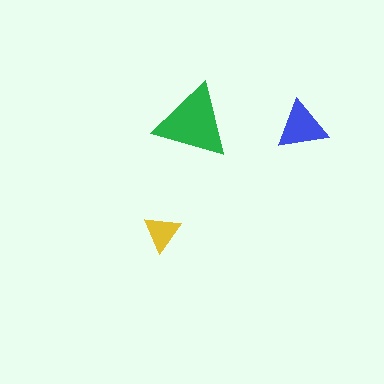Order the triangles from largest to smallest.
the green one, the blue one, the yellow one.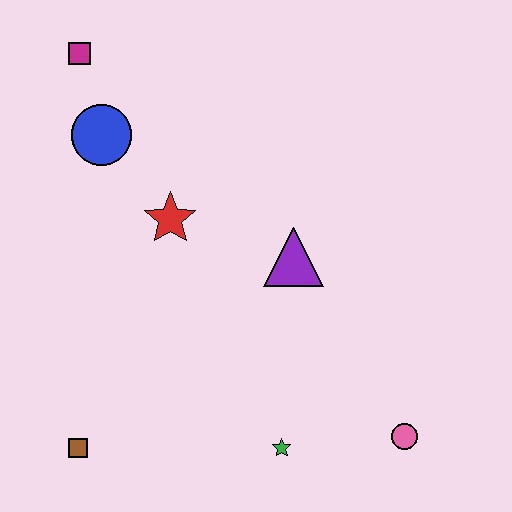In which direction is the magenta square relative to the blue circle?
The magenta square is above the blue circle.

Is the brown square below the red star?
Yes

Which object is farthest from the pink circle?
The magenta square is farthest from the pink circle.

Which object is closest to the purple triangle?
The red star is closest to the purple triangle.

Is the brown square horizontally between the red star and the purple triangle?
No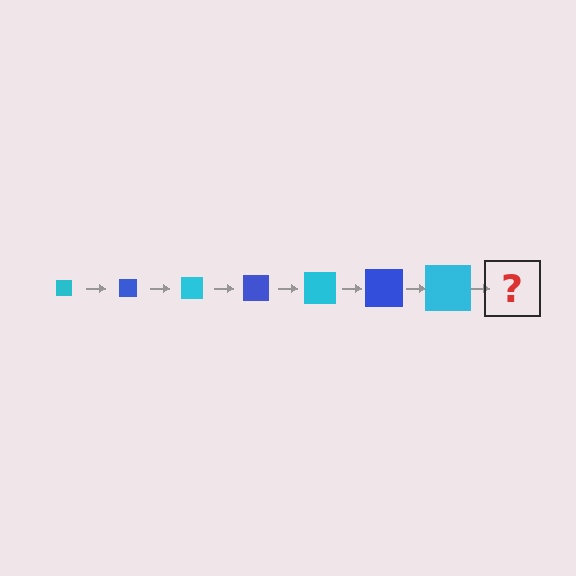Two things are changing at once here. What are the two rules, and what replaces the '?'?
The two rules are that the square grows larger each step and the color cycles through cyan and blue. The '?' should be a blue square, larger than the previous one.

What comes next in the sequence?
The next element should be a blue square, larger than the previous one.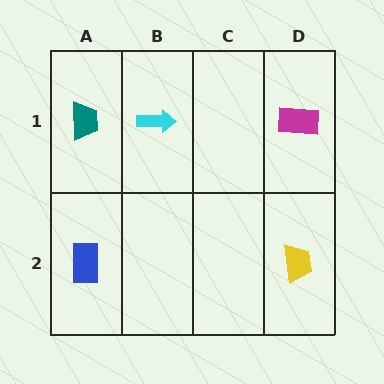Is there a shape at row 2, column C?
No, that cell is empty.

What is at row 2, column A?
A blue rectangle.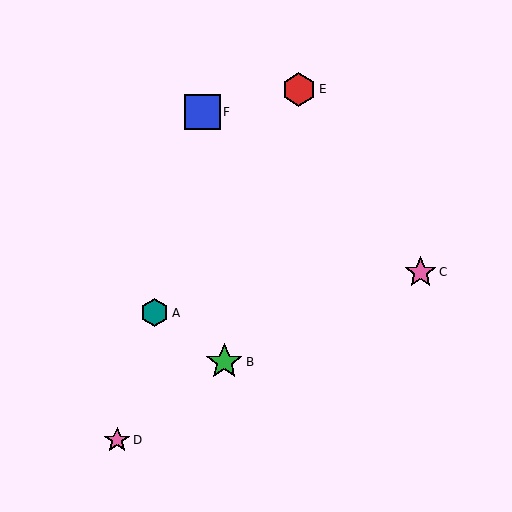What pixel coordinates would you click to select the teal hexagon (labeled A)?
Click at (155, 313) to select the teal hexagon A.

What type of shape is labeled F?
Shape F is a blue square.